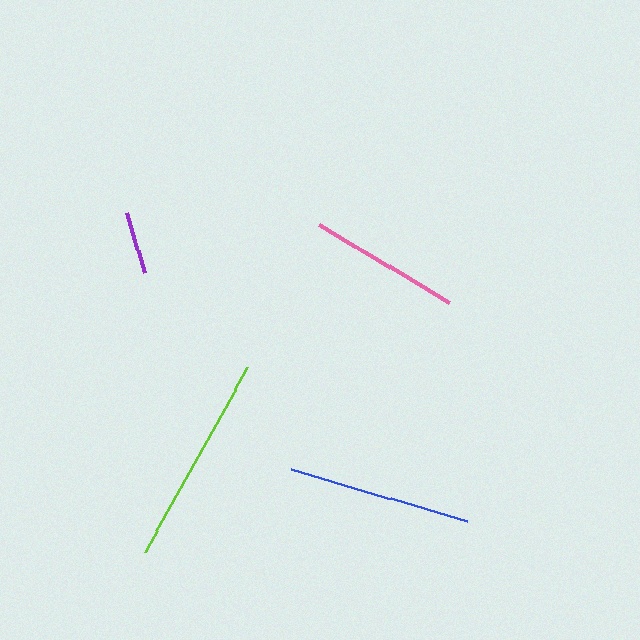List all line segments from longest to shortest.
From longest to shortest: lime, blue, pink, purple.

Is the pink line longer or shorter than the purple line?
The pink line is longer than the purple line.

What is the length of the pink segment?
The pink segment is approximately 152 pixels long.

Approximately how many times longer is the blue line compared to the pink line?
The blue line is approximately 1.2 times the length of the pink line.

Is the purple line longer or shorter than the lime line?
The lime line is longer than the purple line.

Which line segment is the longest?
The lime line is the longest at approximately 212 pixels.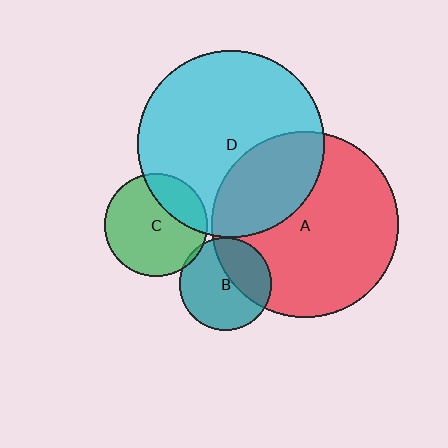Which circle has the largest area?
Circle D (cyan).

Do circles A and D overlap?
Yes.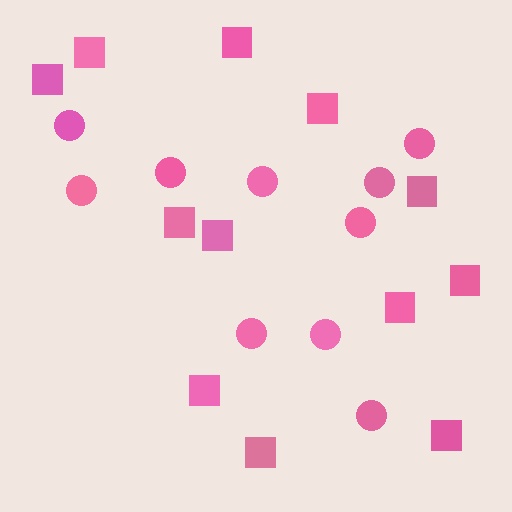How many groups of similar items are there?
There are 2 groups: one group of squares (12) and one group of circles (10).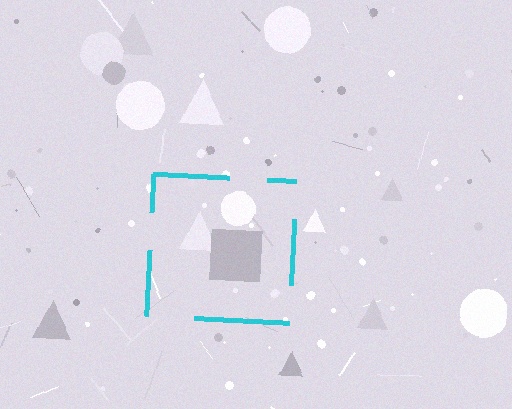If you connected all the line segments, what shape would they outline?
They would outline a square.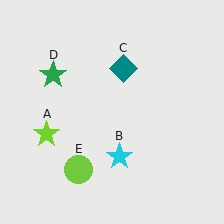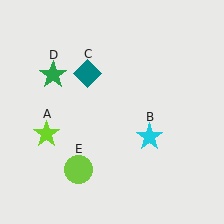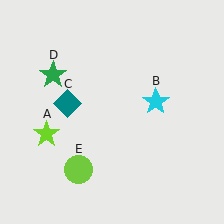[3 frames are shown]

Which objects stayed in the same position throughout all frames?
Lime star (object A) and green star (object D) and lime circle (object E) remained stationary.